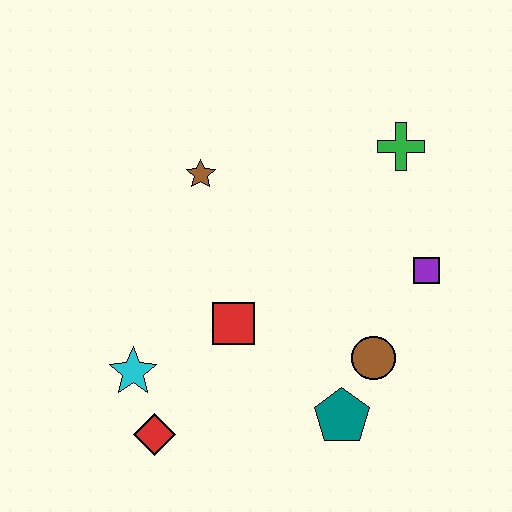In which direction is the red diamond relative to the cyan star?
The red diamond is below the cyan star.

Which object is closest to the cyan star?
The red diamond is closest to the cyan star.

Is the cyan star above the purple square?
No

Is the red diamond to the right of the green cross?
No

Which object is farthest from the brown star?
The teal pentagon is farthest from the brown star.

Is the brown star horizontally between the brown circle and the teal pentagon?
No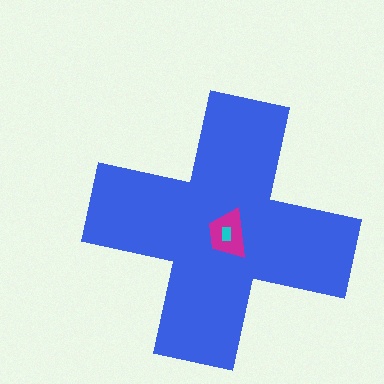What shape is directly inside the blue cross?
The magenta trapezoid.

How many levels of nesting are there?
3.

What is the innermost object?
The cyan rectangle.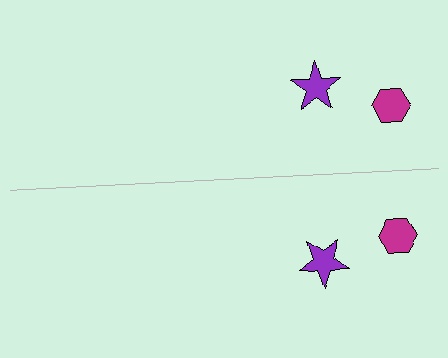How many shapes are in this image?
There are 4 shapes in this image.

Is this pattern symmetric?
Yes, this pattern has bilateral (reflection) symmetry.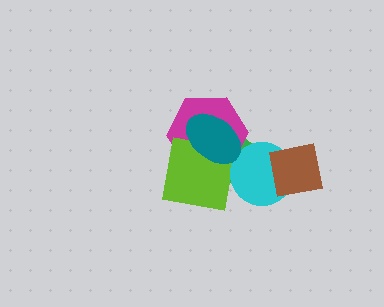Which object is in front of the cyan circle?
The brown square is in front of the cyan circle.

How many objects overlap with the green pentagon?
4 objects overlap with the green pentagon.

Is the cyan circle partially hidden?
Yes, it is partially covered by another shape.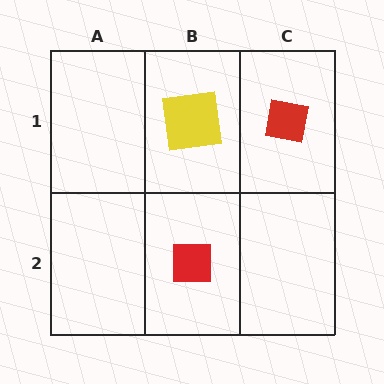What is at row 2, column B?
A red square.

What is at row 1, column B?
A yellow square.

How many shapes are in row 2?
1 shape.